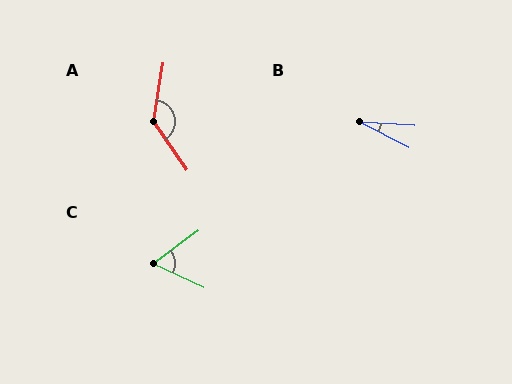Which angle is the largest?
A, at approximately 135 degrees.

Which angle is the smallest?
B, at approximately 23 degrees.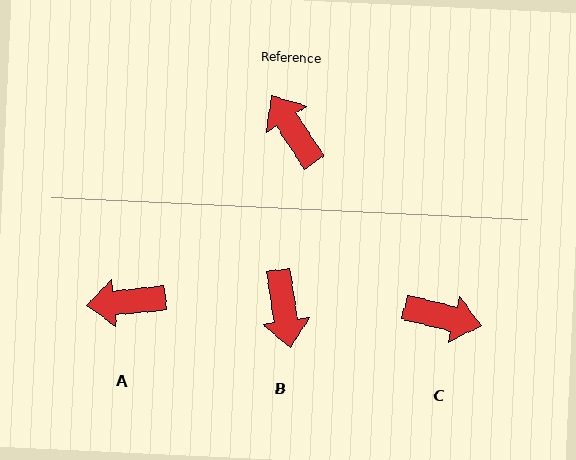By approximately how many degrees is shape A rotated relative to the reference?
Approximately 63 degrees counter-clockwise.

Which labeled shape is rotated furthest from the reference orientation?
B, about 156 degrees away.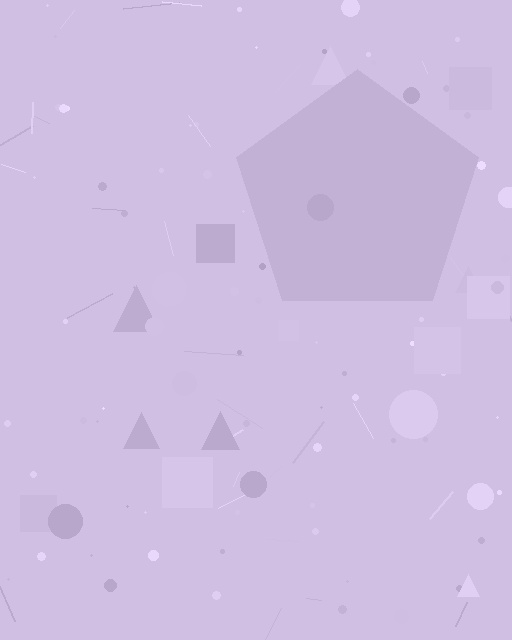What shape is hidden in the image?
A pentagon is hidden in the image.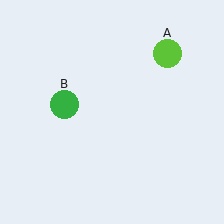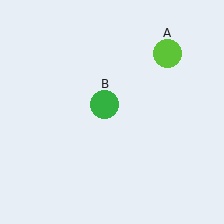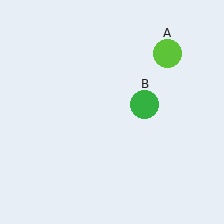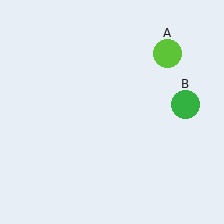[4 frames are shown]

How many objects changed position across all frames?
1 object changed position: green circle (object B).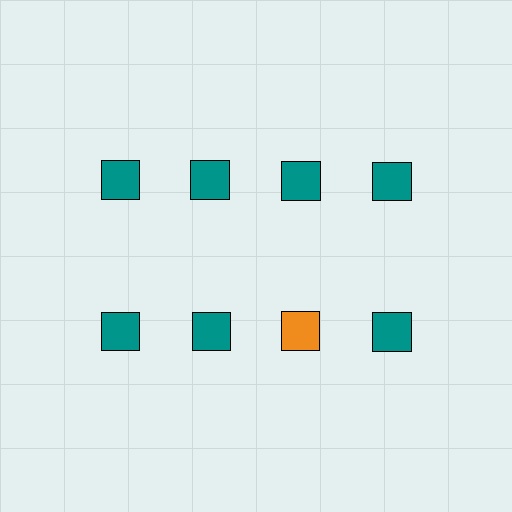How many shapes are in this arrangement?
There are 8 shapes arranged in a grid pattern.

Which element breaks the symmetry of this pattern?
The orange square in the second row, center column breaks the symmetry. All other shapes are teal squares.